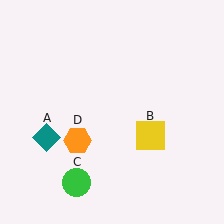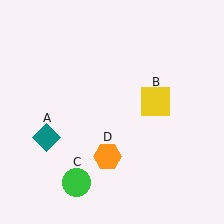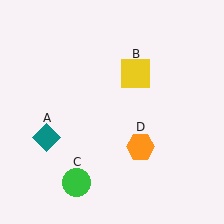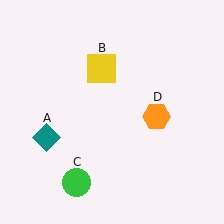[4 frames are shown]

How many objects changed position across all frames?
2 objects changed position: yellow square (object B), orange hexagon (object D).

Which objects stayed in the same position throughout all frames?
Teal diamond (object A) and green circle (object C) remained stationary.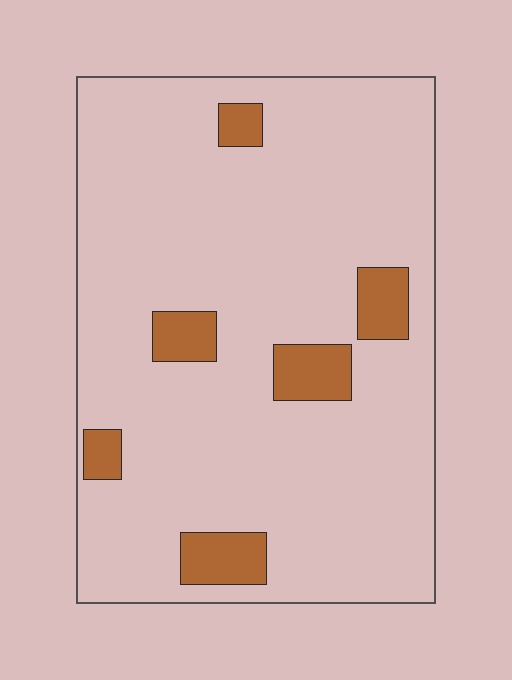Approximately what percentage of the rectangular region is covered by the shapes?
Approximately 10%.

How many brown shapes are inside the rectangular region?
6.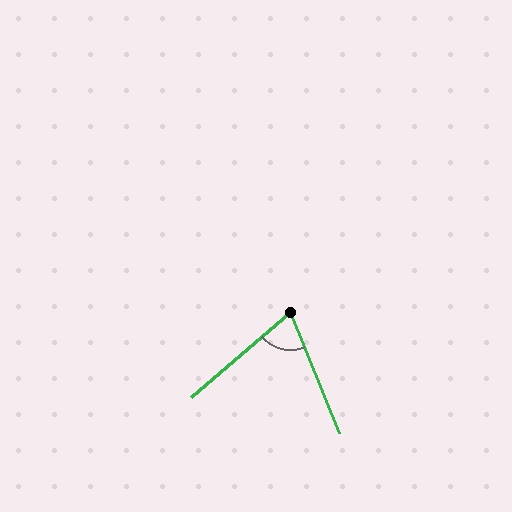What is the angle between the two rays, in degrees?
Approximately 72 degrees.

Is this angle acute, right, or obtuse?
It is acute.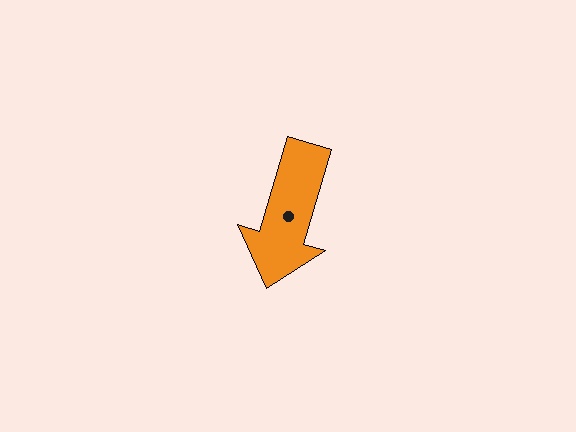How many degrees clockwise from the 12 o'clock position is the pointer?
Approximately 197 degrees.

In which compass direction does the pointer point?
South.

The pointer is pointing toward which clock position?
Roughly 7 o'clock.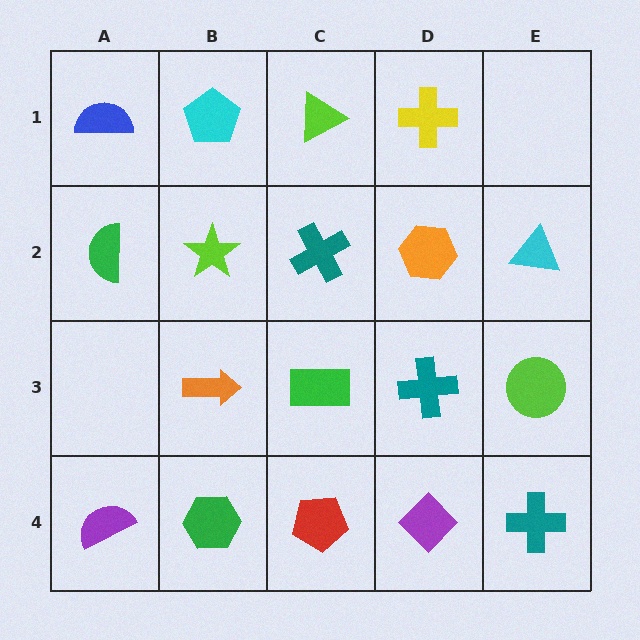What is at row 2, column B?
A lime star.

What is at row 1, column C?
A lime triangle.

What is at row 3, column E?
A lime circle.